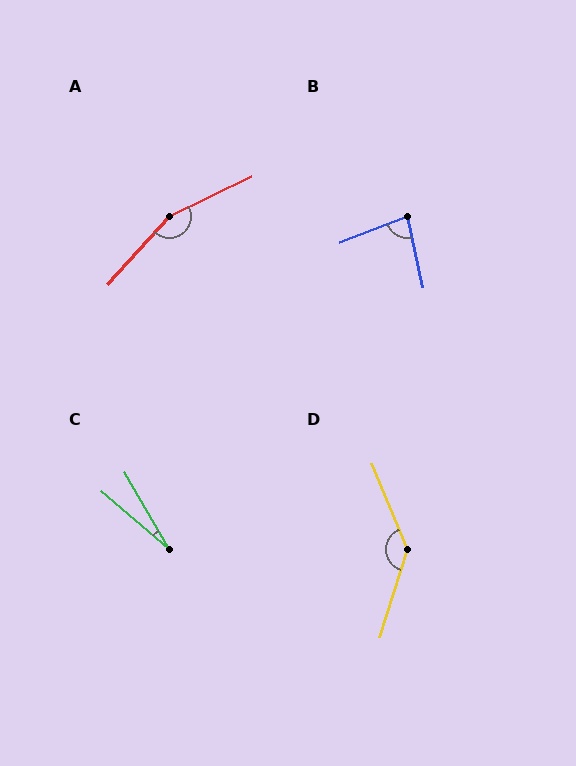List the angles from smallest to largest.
C (20°), B (81°), D (140°), A (158°).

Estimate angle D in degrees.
Approximately 140 degrees.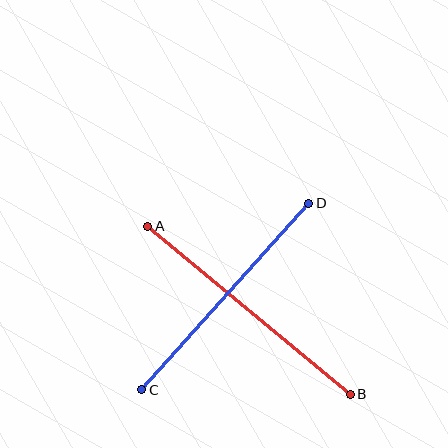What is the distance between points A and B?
The distance is approximately 263 pixels.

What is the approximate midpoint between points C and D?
The midpoint is at approximately (225, 297) pixels.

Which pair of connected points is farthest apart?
Points A and B are farthest apart.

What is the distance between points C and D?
The distance is approximately 250 pixels.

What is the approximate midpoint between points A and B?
The midpoint is at approximately (249, 310) pixels.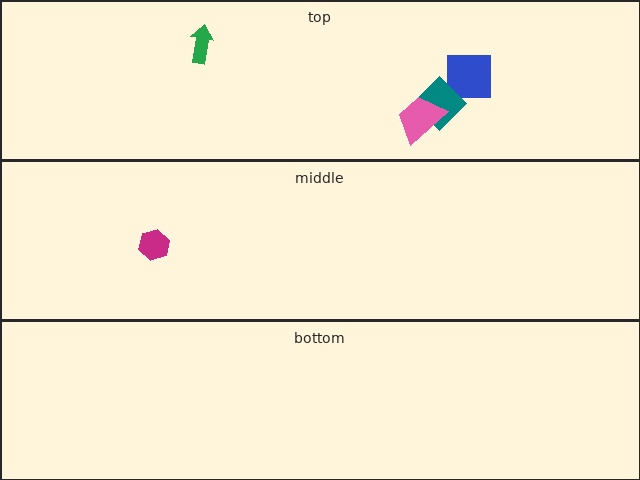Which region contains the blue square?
The top region.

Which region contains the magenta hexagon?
The middle region.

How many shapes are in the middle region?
1.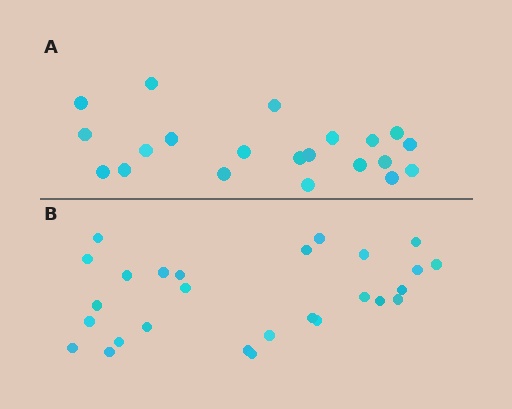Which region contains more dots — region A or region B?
Region B (the bottom region) has more dots.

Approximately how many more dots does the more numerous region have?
Region B has about 6 more dots than region A.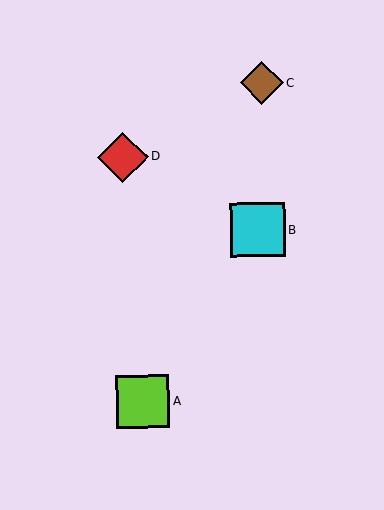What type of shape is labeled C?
Shape C is a brown diamond.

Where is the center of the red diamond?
The center of the red diamond is at (123, 157).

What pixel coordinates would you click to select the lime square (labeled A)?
Click at (143, 402) to select the lime square A.